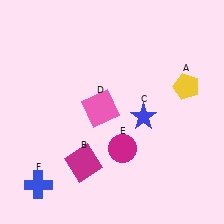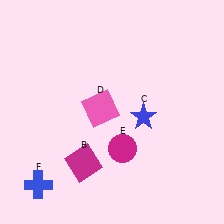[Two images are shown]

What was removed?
The yellow pentagon (A) was removed in Image 2.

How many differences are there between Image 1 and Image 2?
There is 1 difference between the two images.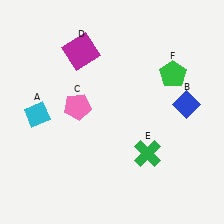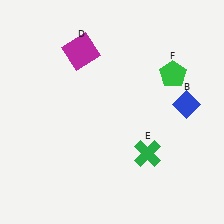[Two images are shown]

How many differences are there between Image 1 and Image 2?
There are 2 differences between the two images.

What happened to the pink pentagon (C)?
The pink pentagon (C) was removed in Image 2. It was in the top-left area of Image 1.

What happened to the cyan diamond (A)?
The cyan diamond (A) was removed in Image 2. It was in the bottom-left area of Image 1.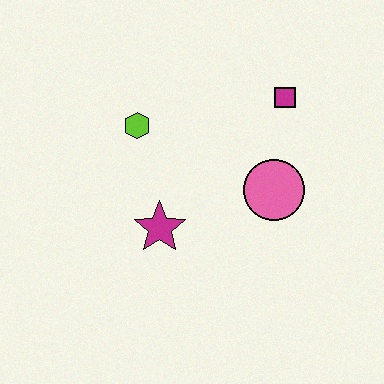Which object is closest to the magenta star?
The lime hexagon is closest to the magenta star.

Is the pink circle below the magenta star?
No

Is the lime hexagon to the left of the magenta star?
Yes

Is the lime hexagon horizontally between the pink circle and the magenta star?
No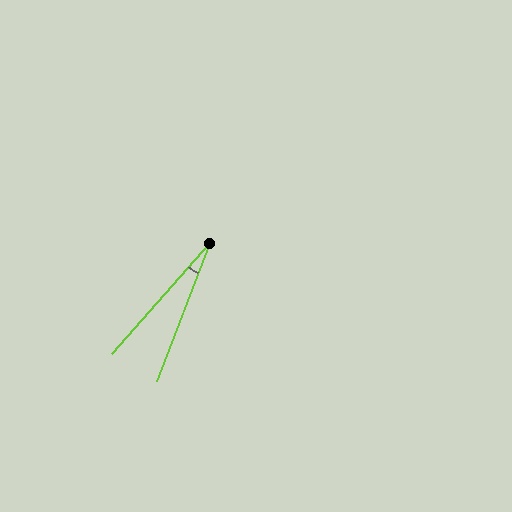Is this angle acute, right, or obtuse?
It is acute.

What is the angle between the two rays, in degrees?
Approximately 21 degrees.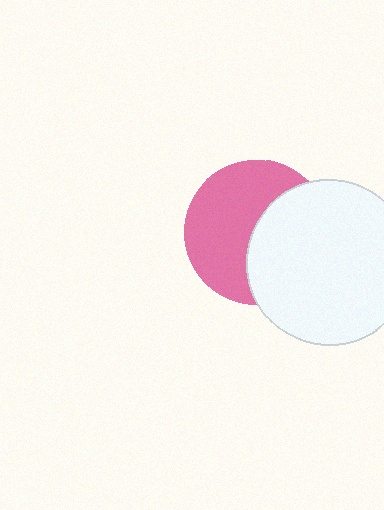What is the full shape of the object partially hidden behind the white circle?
The partially hidden object is a pink circle.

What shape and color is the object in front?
The object in front is a white circle.